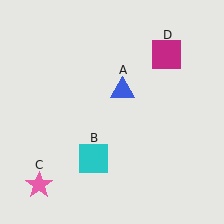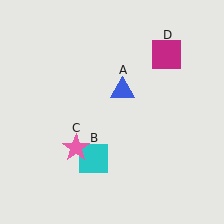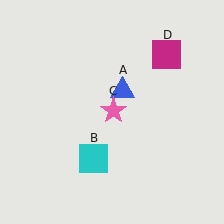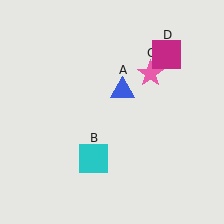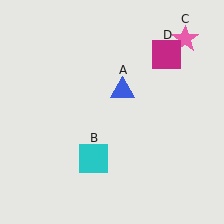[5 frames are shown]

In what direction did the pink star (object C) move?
The pink star (object C) moved up and to the right.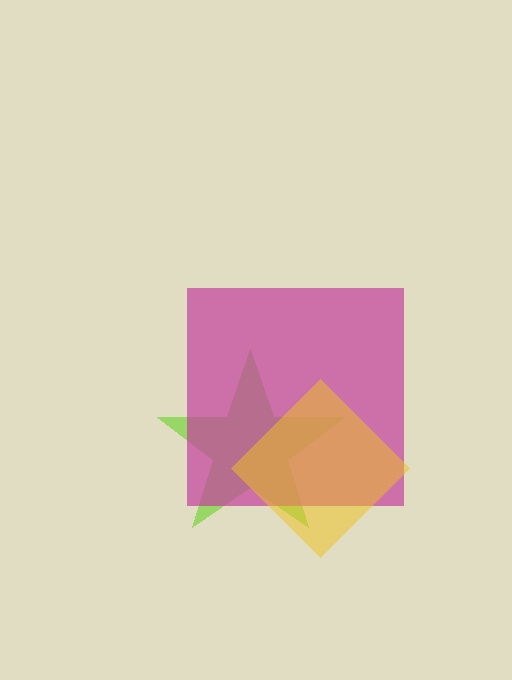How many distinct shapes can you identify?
There are 3 distinct shapes: a lime star, a magenta square, a yellow diamond.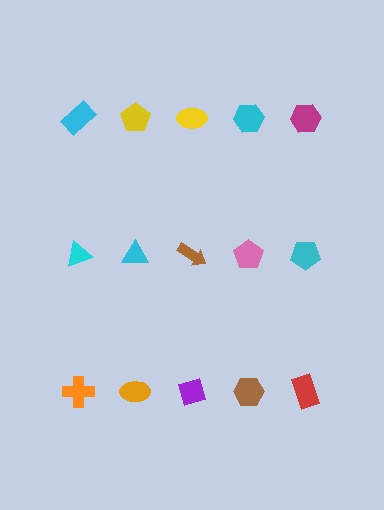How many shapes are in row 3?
5 shapes.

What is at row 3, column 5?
A red rectangle.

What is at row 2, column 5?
A cyan pentagon.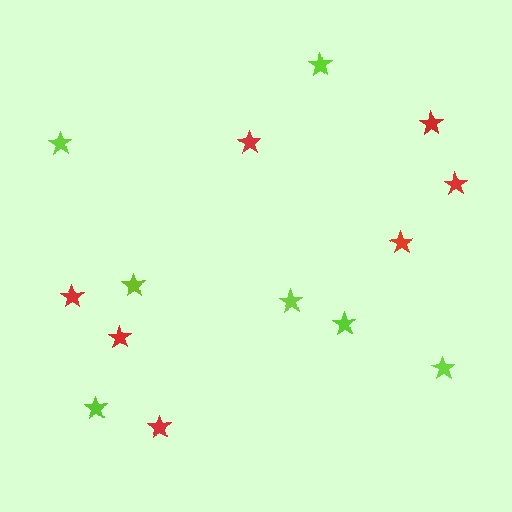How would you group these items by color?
There are 2 groups: one group of lime stars (7) and one group of red stars (7).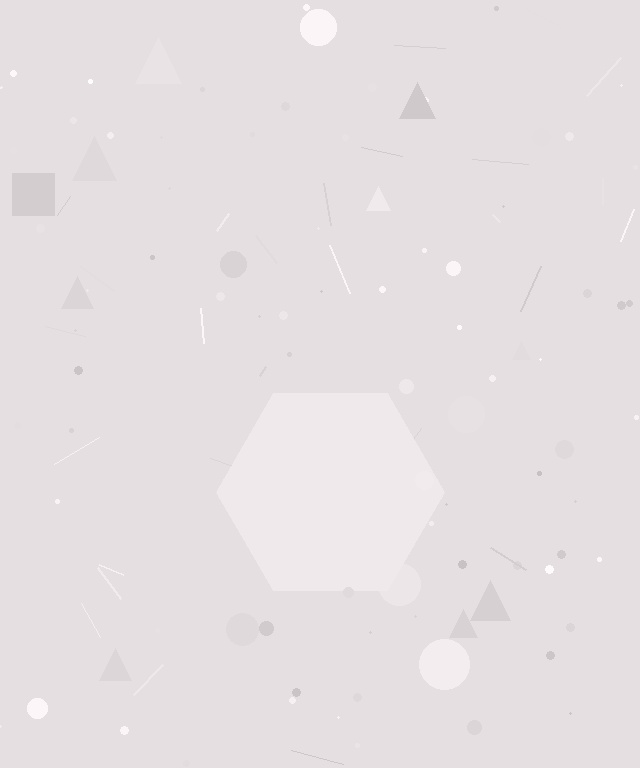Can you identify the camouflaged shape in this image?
The camouflaged shape is a hexagon.